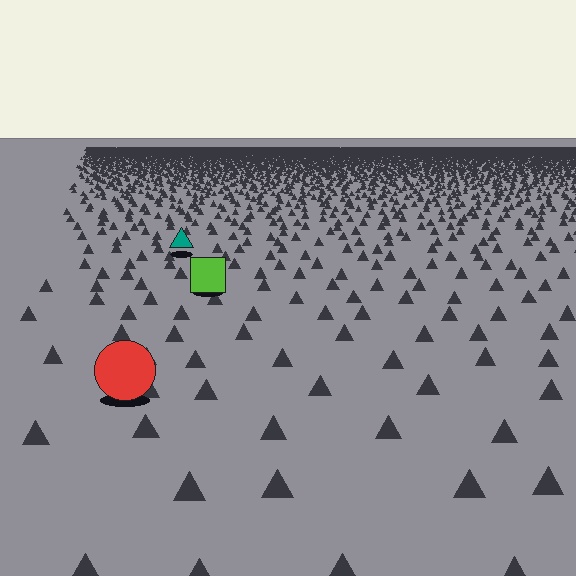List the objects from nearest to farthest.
From nearest to farthest: the red circle, the lime square, the teal triangle.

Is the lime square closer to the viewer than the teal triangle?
Yes. The lime square is closer — you can tell from the texture gradient: the ground texture is coarser near it.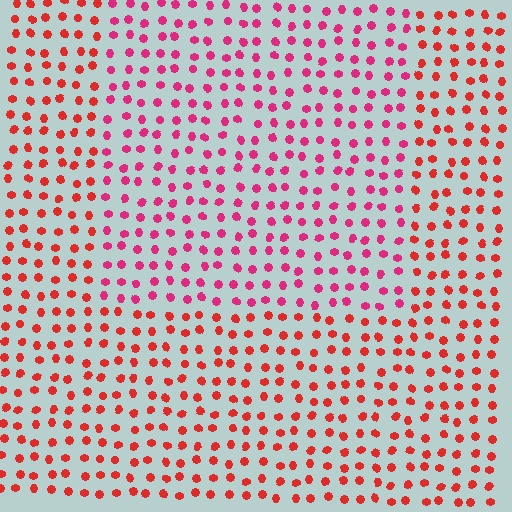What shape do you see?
I see a rectangle.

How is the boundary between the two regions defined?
The boundary is defined purely by a slight shift in hue (about 29 degrees). Spacing, size, and orientation are identical on both sides.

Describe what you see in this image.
The image is filled with small red elements in a uniform arrangement. A rectangle-shaped region is visible where the elements are tinted to a slightly different hue, forming a subtle color boundary.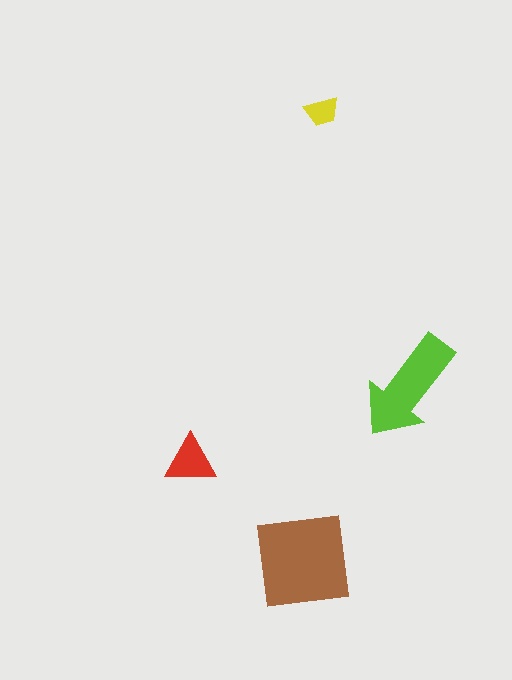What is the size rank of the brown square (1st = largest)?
1st.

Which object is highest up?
The yellow trapezoid is topmost.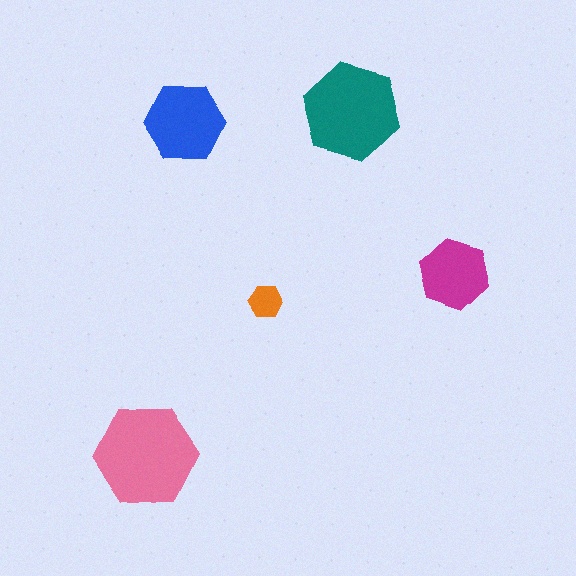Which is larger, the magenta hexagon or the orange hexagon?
The magenta one.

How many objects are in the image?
There are 5 objects in the image.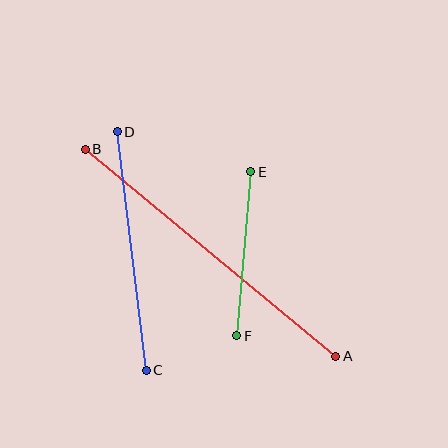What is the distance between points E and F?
The distance is approximately 165 pixels.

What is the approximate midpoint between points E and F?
The midpoint is at approximately (244, 254) pixels.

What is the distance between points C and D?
The distance is approximately 240 pixels.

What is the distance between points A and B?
The distance is approximately 325 pixels.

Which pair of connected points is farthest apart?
Points A and B are farthest apart.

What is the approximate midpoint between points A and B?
The midpoint is at approximately (211, 253) pixels.